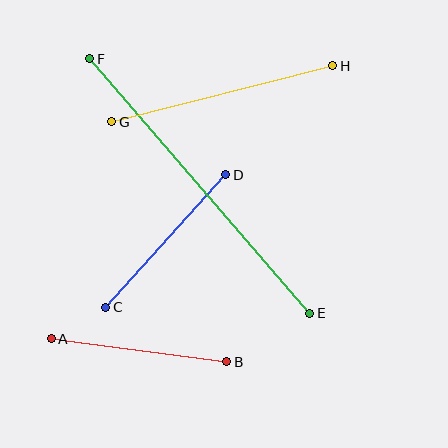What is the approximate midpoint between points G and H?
The midpoint is at approximately (222, 94) pixels.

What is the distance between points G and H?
The distance is approximately 228 pixels.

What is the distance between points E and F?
The distance is approximately 337 pixels.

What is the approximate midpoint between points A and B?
The midpoint is at approximately (139, 350) pixels.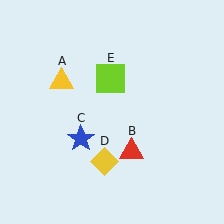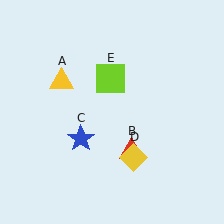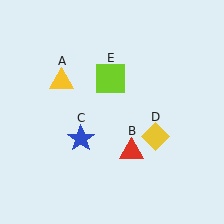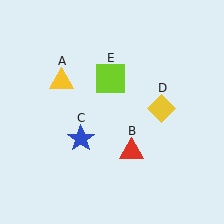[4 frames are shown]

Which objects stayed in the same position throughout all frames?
Yellow triangle (object A) and red triangle (object B) and blue star (object C) and lime square (object E) remained stationary.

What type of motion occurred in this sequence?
The yellow diamond (object D) rotated counterclockwise around the center of the scene.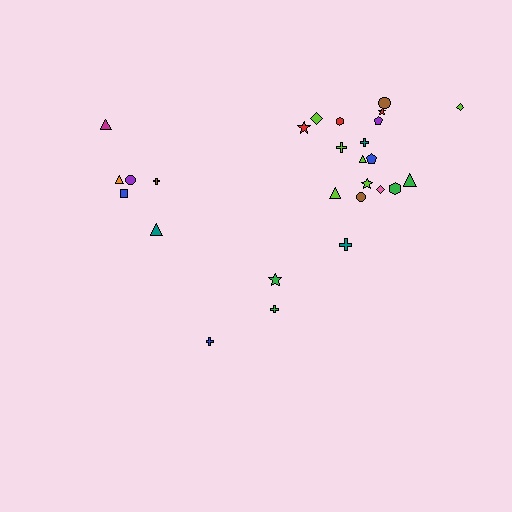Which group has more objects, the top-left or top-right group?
The top-right group.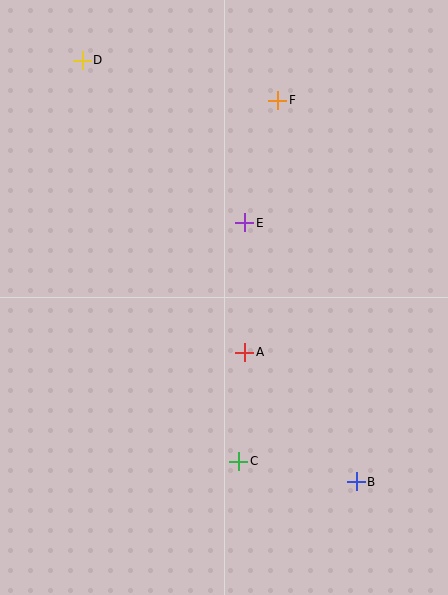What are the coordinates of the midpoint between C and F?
The midpoint between C and F is at (258, 281).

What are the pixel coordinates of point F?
Point F is at (278, 100).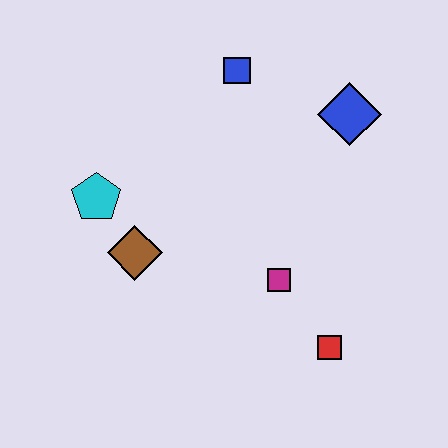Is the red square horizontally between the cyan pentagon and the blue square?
No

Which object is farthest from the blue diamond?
The cyan pentagon is farthest from the blue diamond.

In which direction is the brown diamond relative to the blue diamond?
The brown diamond is to the left of the blue diamond.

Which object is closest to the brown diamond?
The cyan pentagon is closest to the brown diamond.